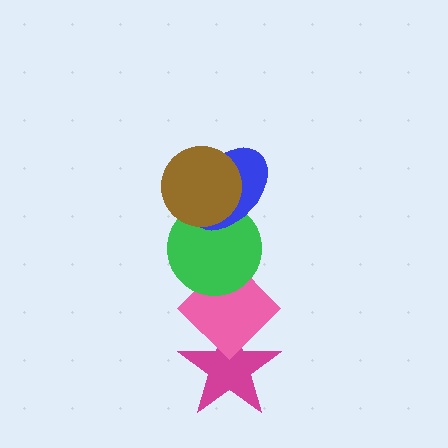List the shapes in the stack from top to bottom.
From top to bottom: the brown circle, the blue ellipse, the green circle, the pink diamond, the magenta star.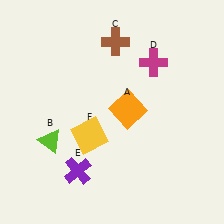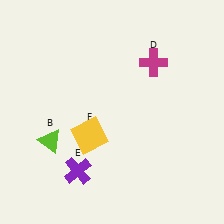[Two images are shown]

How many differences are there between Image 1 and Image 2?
There are 2 differences between the two images.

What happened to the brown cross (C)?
The brown cross (C) was removed in Image 2. It was in the top-right area of Image 1.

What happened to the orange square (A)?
The orange square (A) was removed in Image 2. It was in the top-right area of Image 1.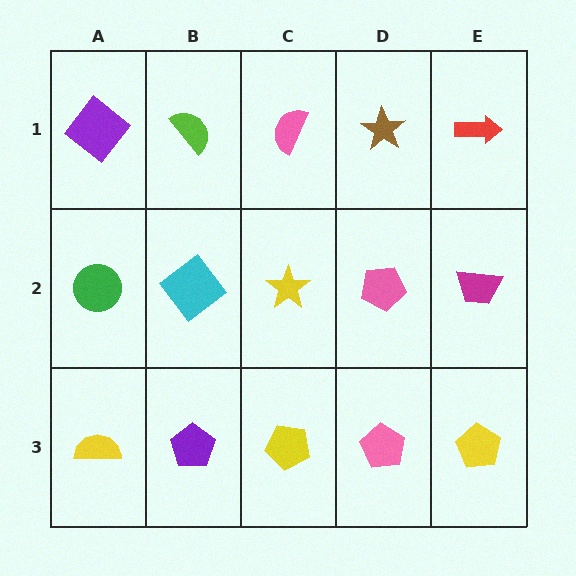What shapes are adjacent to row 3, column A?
A green circle (row 2, column A), a purple pentagon (row 3, column B).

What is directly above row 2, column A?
A purple diamond.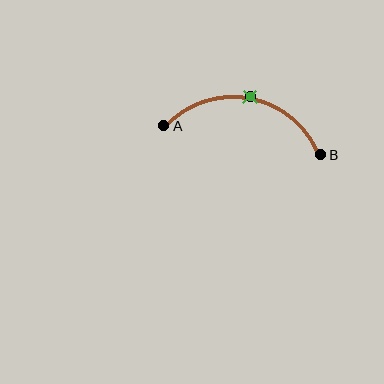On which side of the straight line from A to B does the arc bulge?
The arc bulges above the straight line connecting A and B.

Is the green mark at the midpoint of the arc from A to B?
Yes. The green mark lies on the arc at equal arc-length from both A and B — it is the arc midpoint.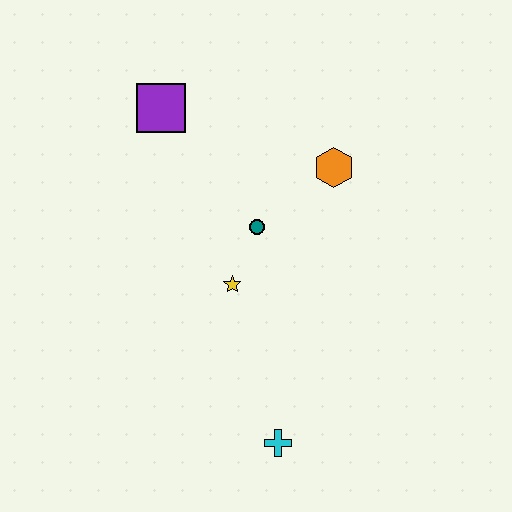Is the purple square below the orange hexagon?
No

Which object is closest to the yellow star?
The teal circle is closest to the yellow star.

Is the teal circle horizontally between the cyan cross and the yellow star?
Yes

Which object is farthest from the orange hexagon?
The cyan cross is farthest from the orange hexagon.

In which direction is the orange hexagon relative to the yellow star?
The orange hexagon is above the yellow star.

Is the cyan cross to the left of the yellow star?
No